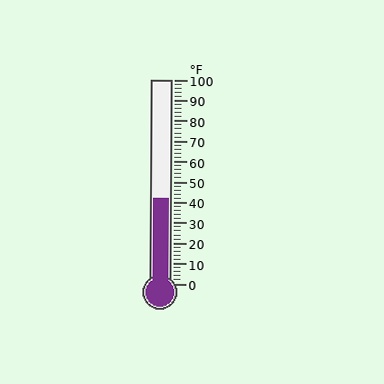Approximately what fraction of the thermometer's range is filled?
The thermometer is filled to approximately 40% of its range.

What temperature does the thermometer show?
The thermometer shows approximately 42°F.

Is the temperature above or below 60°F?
The temperature is below 60°F.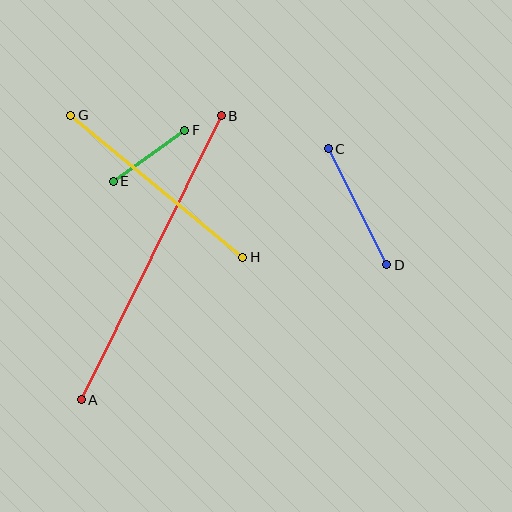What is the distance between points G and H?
The distance is approximately 223 pixels.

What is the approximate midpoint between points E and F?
The midpoint is at approximately (149, 156) pixels.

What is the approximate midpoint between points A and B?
The midpoint is at approximately (151, 258) pixels.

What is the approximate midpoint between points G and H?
The midpoint is at approximately (157, 186) pixels.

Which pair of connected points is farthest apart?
Points A and B are farthest apart.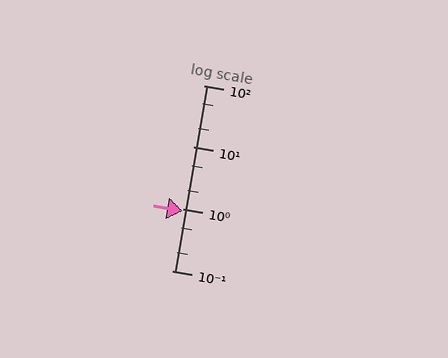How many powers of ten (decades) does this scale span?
The scale spans 3 decades, from 0.1 to 100.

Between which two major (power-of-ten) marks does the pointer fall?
The pointer is between 0.1 and 1.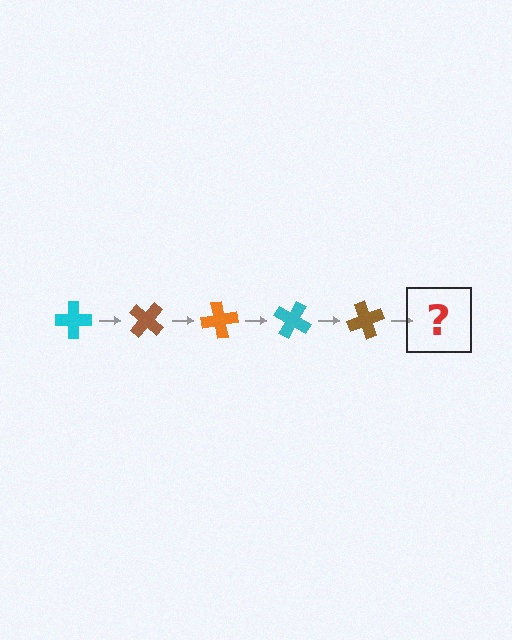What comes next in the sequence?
The next element should be an orange cross, rotated 200 degrees from the start.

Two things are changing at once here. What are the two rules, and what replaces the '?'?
The two rules are that it rotates 40 degrees each step and the color cycles through cyan, brown, and orange. The '?' should be an orange cross, rotated 200 degrees from the start.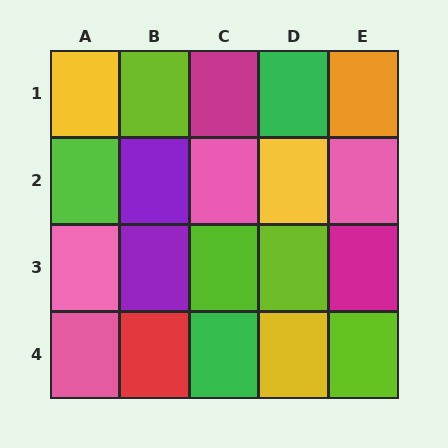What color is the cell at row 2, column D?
Yellow.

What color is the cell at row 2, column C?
Pink.